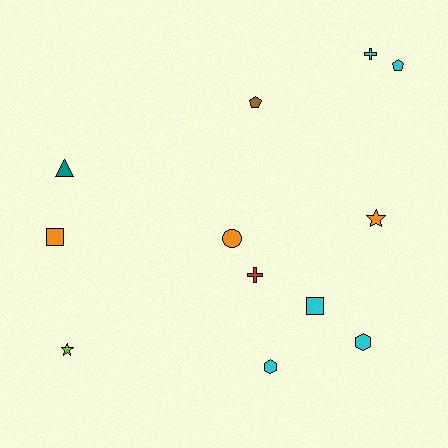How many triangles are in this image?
There is 1 triangle.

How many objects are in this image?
There are 12 objects.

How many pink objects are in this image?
There are no pink objects.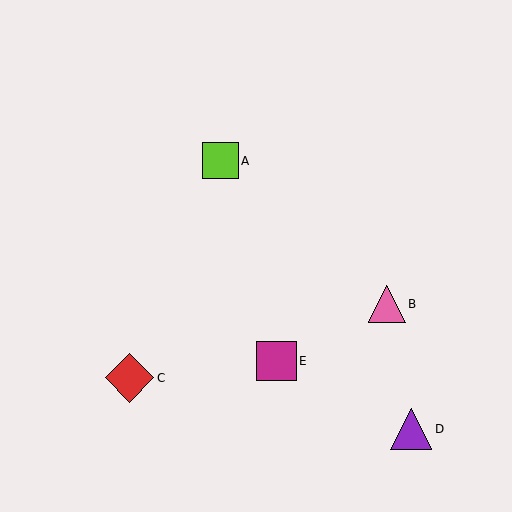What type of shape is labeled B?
Shape B is a pink triangle.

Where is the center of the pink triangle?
The center of the pink triangle is at (387, 304).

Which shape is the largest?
The red diamond (labeled C) is the largest.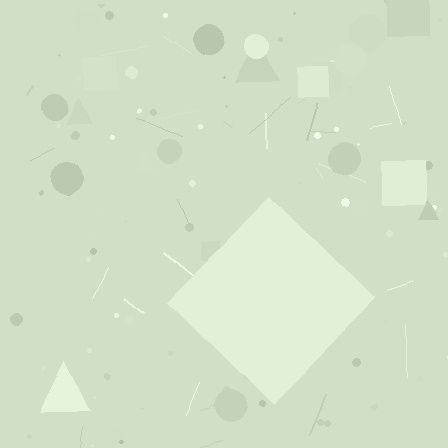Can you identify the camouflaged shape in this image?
The camouflaged shape is a diamond.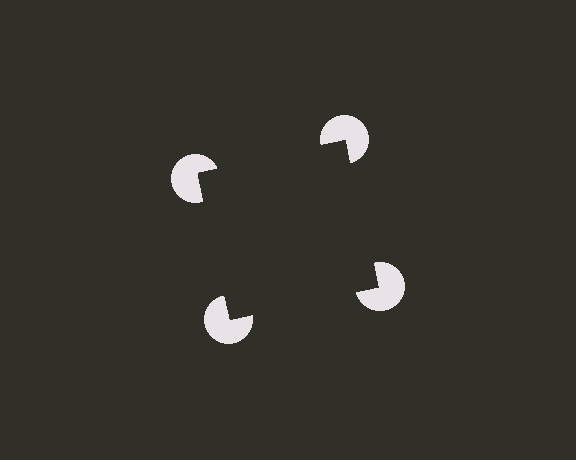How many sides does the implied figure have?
4 sides.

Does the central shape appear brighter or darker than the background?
It typically appears slightly darker than the background, even though no actual brightness change is drawn.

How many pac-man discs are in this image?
There are 4 — one at each vertex of the illusory square.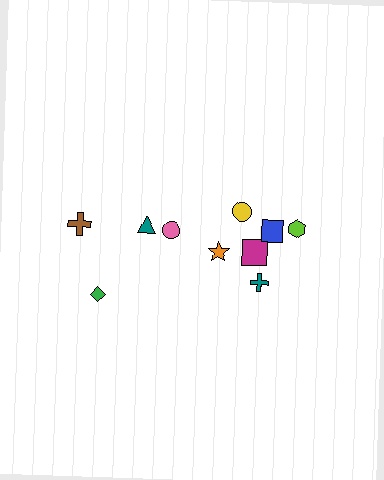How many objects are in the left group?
There are 4 objects.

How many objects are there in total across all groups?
There are 10 objects.